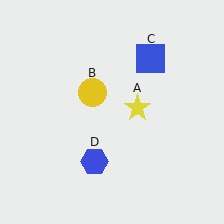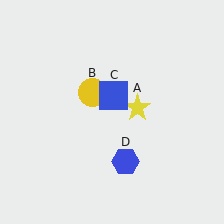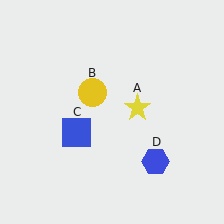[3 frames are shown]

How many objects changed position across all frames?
2 objects changed position: blue square (object C), blue hexagon (object D).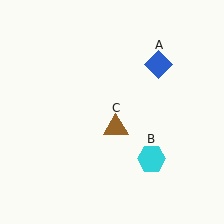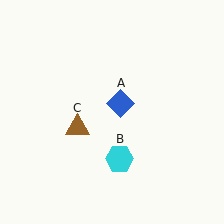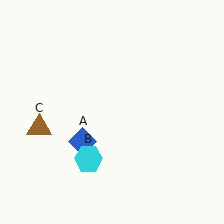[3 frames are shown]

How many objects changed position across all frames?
3 objects changed position: blue diamond (object A), cyan hexagon (object B), brown triangle (object C).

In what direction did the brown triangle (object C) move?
The brown triangle (object C) moved left.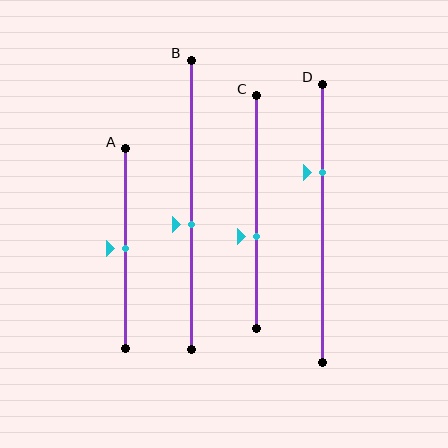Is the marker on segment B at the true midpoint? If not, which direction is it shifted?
No, the marker on segment B is shifted downward by about 7% of the segment length.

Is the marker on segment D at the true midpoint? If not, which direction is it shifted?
No, the marker on segment D is shifted upward by about 18% of the segment length.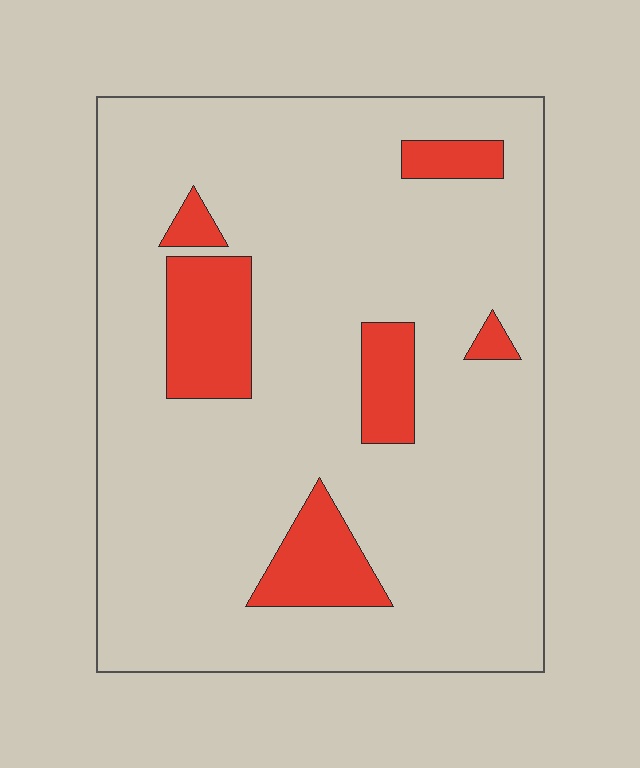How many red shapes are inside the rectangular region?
6.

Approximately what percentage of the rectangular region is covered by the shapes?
Approximately 15%.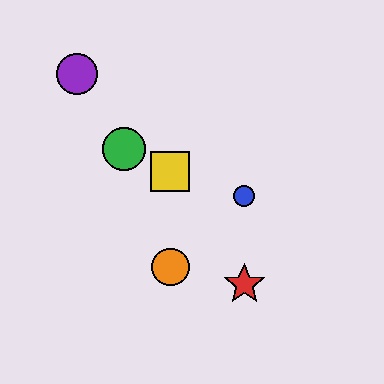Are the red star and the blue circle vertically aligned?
Yes, both are at x≈244.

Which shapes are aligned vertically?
The red star, the blue circle are aligned vertically.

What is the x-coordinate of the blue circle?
The blue circle is at x≈244.